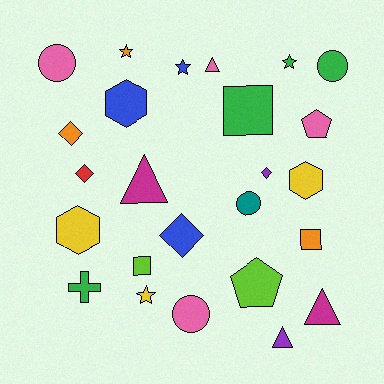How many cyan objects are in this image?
There are no cyan objects.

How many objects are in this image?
There are 25 objects.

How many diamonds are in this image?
There are 4 diamonds.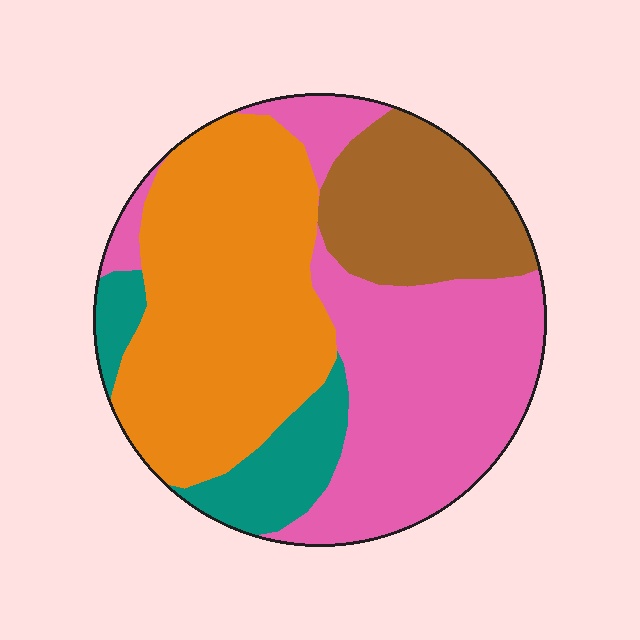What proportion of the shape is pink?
Pink covers 35% of the shape.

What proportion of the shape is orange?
Orange covers roughly 35% of the shape.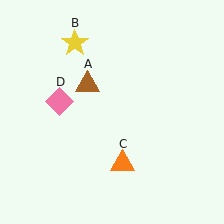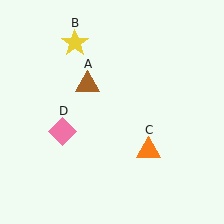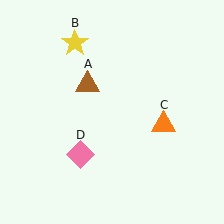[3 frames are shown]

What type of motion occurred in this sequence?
The orange triangle (object C), pink diamond (object D) rotated counterclockwise around the center of the scene.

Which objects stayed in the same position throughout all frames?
Brown triangle (object A) and yellow star (object B) remained stationary.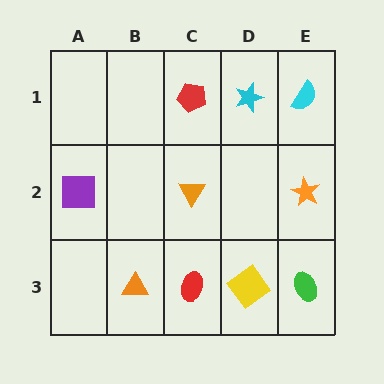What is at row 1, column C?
A red pentagon.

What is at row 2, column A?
A purple square.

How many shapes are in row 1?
3 shapes.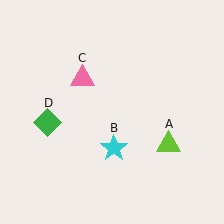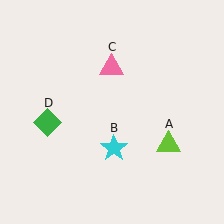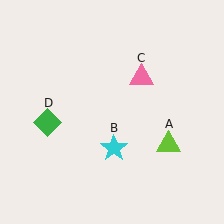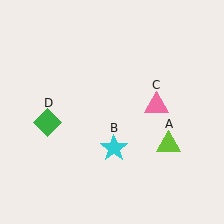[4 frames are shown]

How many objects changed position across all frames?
1 object changed position: pink triangle (object C).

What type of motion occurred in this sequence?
The pink triangle (object C) rotated clockwise around the center of the scene.